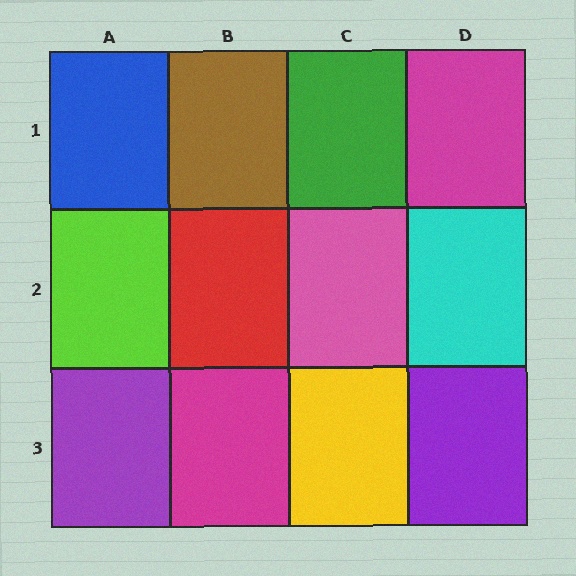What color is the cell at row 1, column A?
Blue.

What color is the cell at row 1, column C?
Green.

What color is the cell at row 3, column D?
Purple.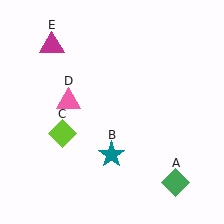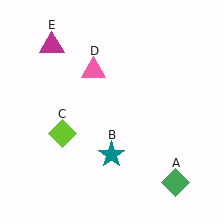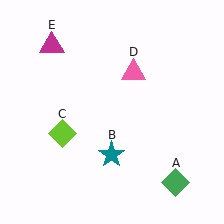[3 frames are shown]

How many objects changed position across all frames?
1 object changed position: pink triangle (object D).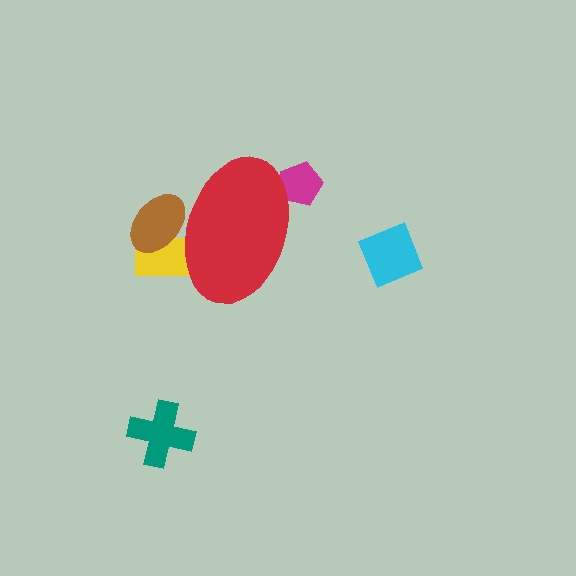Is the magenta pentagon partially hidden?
Yes, the magenta pentagon is partially hidden behind the red ellipse.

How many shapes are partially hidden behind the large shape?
3 shapes are partially hidden.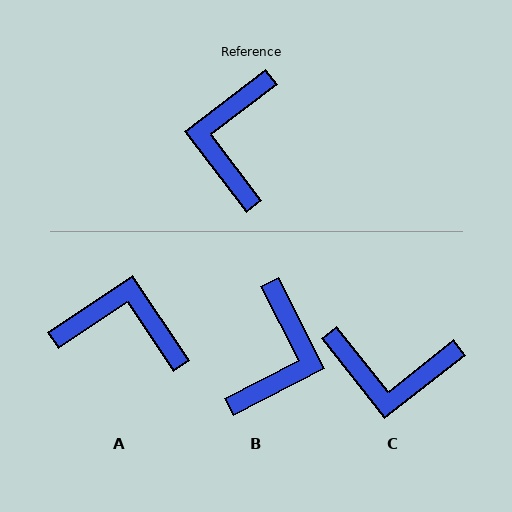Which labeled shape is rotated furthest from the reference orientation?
B, about 170 degrees away.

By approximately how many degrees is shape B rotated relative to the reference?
Approximately 170 degrees counter-clockwise.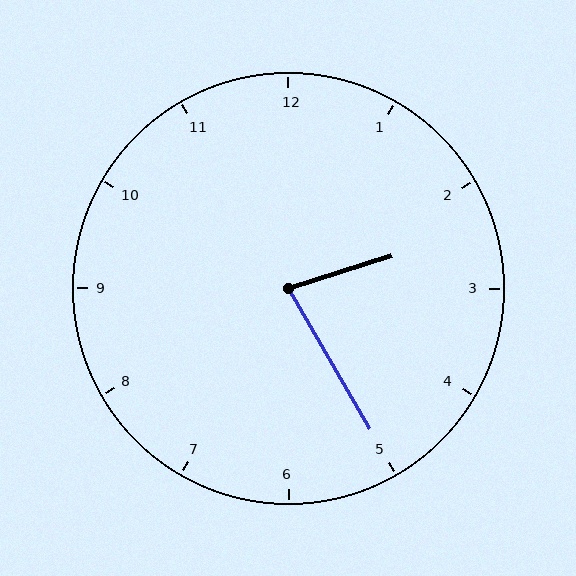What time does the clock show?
2:25.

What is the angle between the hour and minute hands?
Approximately 78 degrees.